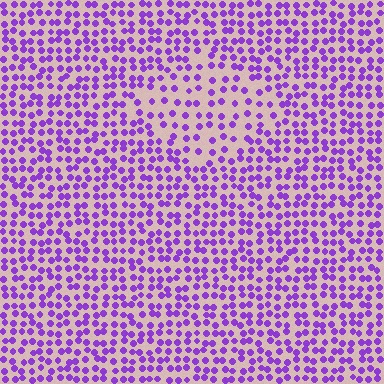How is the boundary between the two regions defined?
The boundary is defined by a change in element density (approximately 1.7x ratio). All elements are the same color, size, and shape.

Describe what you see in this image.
The image contains small purple elements arranged at two different densities. A diamond-shaped region is visible where the elements are less densely packed than the surrounding area.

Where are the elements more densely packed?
The elements are more densely packed outside the diamond boundary.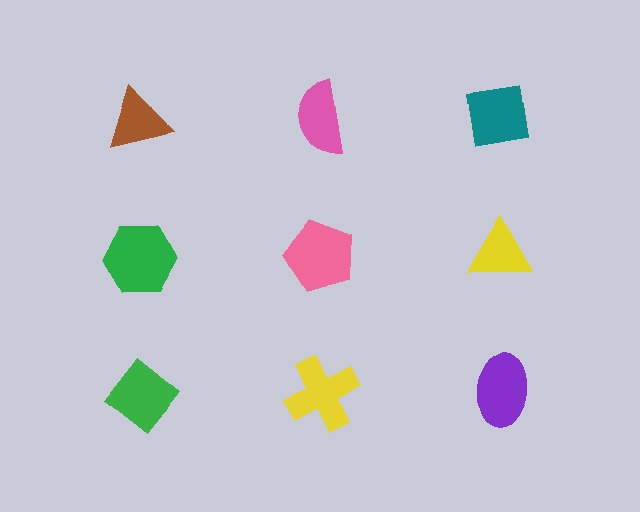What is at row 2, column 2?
A pink pentagon.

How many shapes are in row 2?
3 shapes.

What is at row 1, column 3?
A teal square.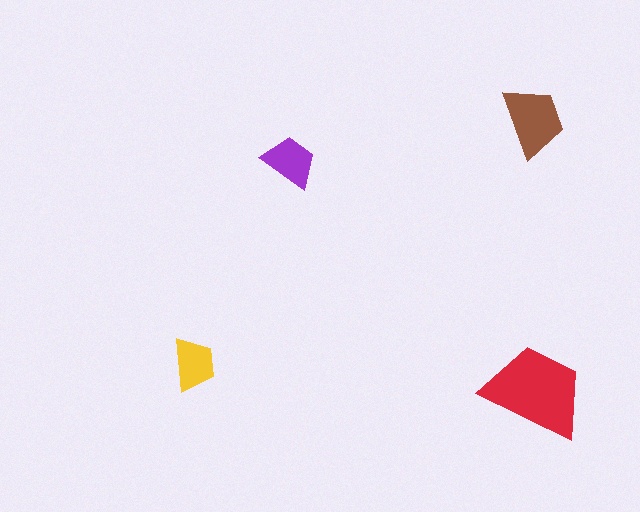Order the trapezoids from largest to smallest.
the red one, the brown one, the purple one, the yellow one.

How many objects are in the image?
There are 4 objects in the image.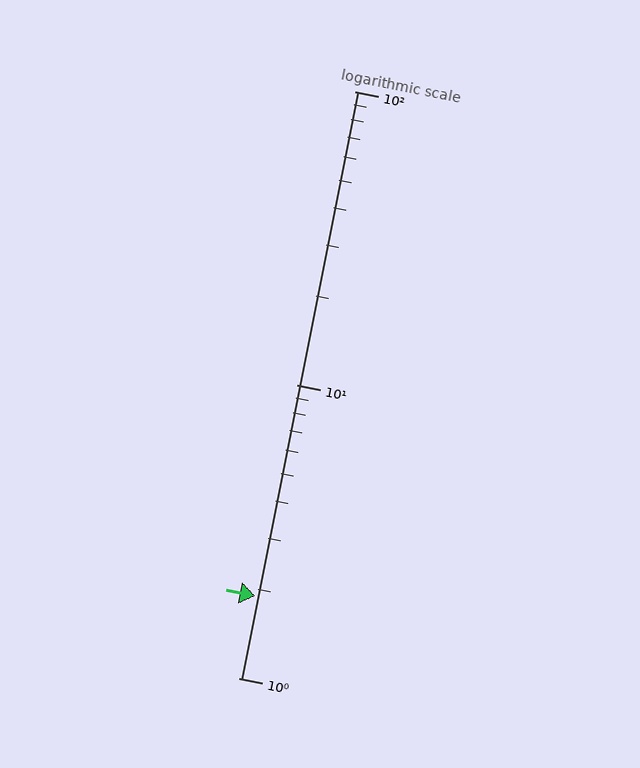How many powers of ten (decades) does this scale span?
The scale spans 2 decades, from 1 to 100.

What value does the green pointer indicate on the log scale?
The pointer indicates approximately 1.9.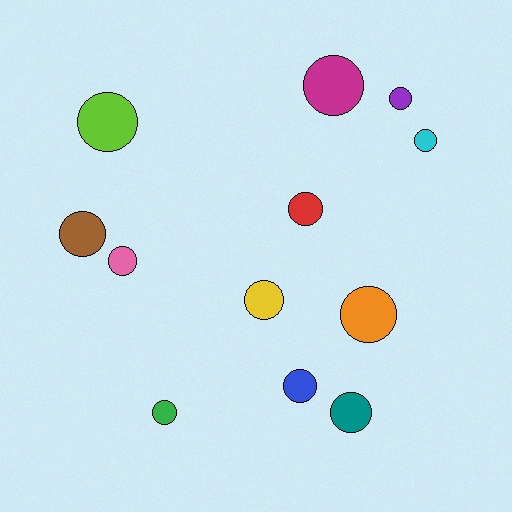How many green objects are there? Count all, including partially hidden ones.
There is 1 green object.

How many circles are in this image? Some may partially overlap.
There are 12 circles.